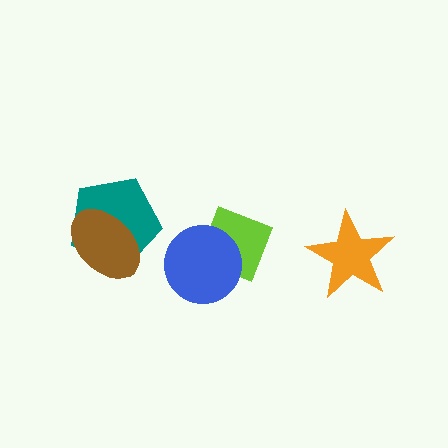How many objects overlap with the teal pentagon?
1 object overlaps with the teal pentagon.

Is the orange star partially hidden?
No, no other shape covers it.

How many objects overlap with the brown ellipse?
1 object overlaps with the brown ellipse.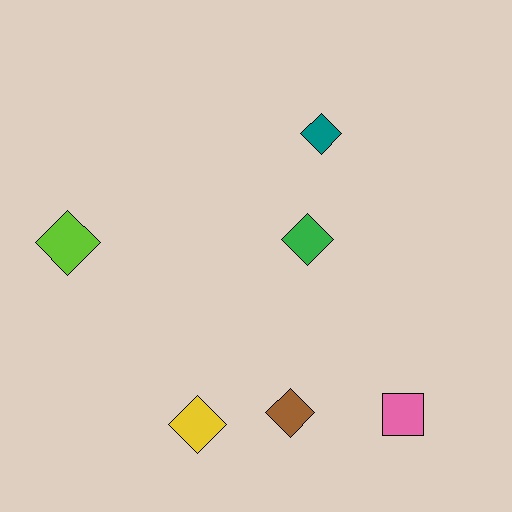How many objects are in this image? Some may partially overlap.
There are 6 objects.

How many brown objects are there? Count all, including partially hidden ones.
There is 1 brown object.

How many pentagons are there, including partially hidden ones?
There are no pentagons.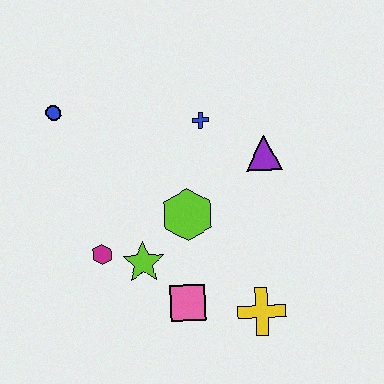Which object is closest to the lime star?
The magenta hexagon is closest to the lime star.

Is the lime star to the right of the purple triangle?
No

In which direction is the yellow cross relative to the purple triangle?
The yellow cross is below the purple triangle.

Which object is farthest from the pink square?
The blue circle is farthest from the pink square.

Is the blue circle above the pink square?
Yes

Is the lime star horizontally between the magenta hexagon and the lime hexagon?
Yes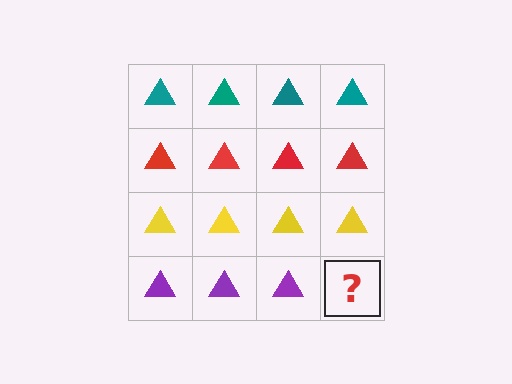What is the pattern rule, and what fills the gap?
The rule is that each row has a consistent color. The gap should be filled with a purple triangle.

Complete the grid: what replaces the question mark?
The question mark should be replaced with a purple triangle.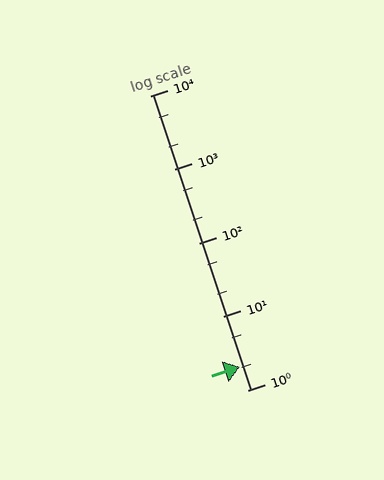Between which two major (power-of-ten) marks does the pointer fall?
The pointer is between 1 and 10.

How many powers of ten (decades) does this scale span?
The scale spans 4 decades, from 1 to 10000.